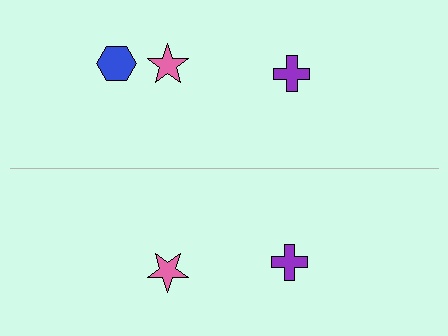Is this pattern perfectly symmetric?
No, the pattern is not perfectly symmetric. A blue hexagon is missing from the bottom side.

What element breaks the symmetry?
A blue hexagon is missing from the bottom side.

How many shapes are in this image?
There are 5 shapes in this image.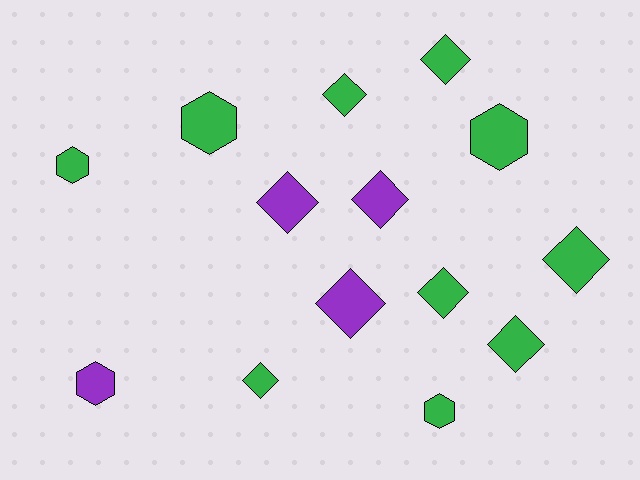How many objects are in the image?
There are 14 objects.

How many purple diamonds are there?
There are 3 purple diamonds.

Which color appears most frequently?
Green, with 10 objects.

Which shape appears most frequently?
Diamond, with 9 objects.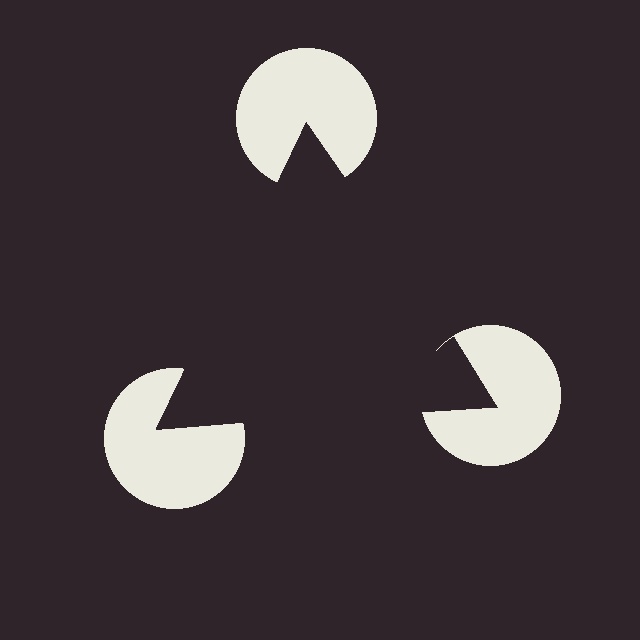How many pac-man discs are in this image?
There are 3 — one at each vertex of the illusory triangle.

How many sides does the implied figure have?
3 sides.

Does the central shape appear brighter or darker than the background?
It typically appears slightly darker than the background, even though no actual brightness change is drawn.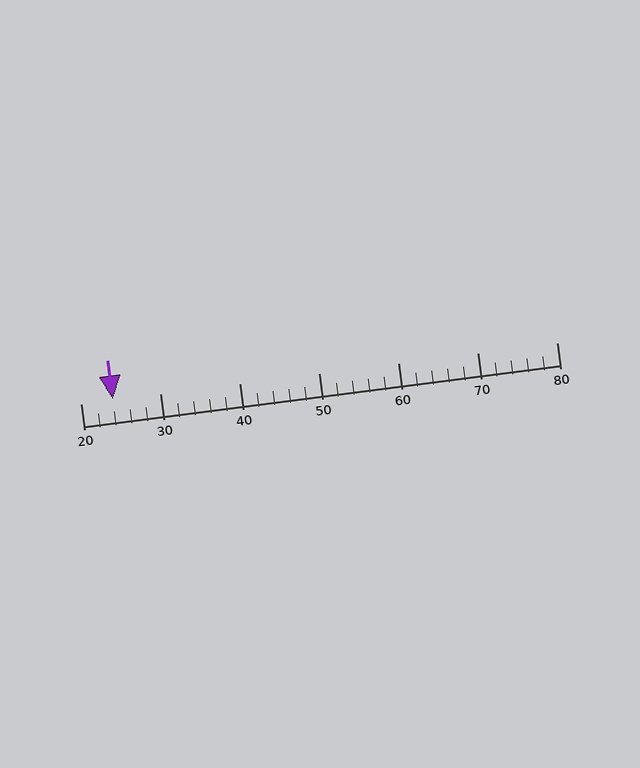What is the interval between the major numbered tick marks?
The major tick marks are spaced 10 units apart.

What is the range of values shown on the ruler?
The ruler shows values from 20 to 80.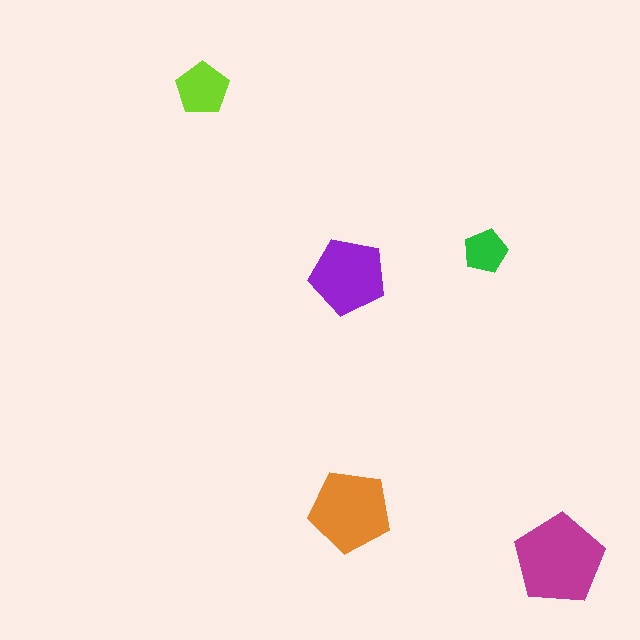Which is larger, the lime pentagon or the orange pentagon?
The orange one.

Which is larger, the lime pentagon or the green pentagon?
The lime one.